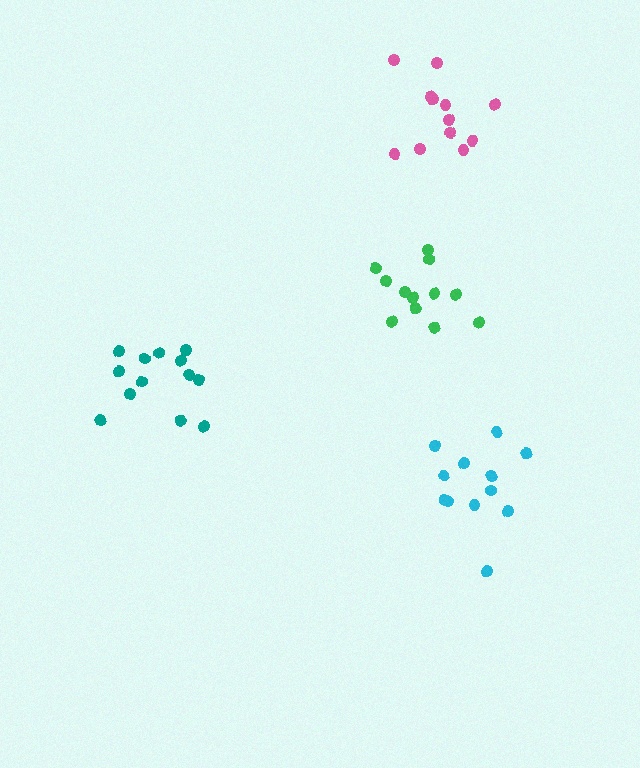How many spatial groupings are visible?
There are 4 spatial groupings.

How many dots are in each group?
Group 1: 13 dots, Group 2: 12 dots, Group 3: 12 dots, Group 4: 12 dots (49 total).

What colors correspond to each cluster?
The clusters are colored: teal, green, pink, cyan.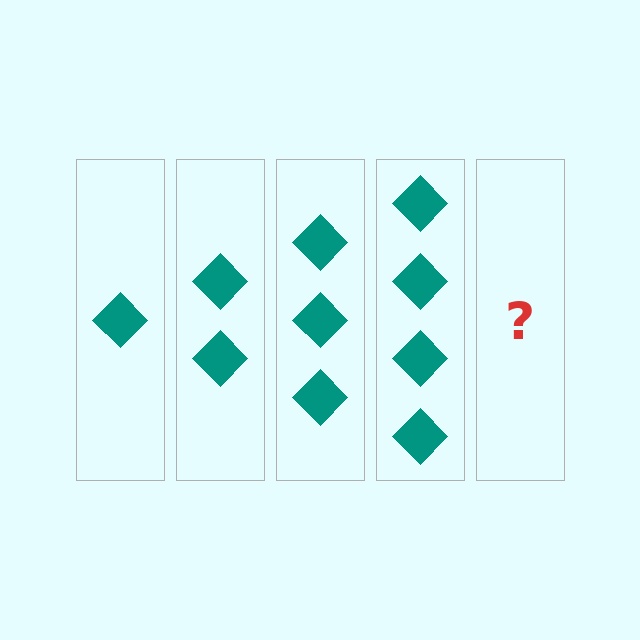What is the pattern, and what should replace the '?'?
The pattern is that each step adds one more diamond. The '?' should be 5 diamonds.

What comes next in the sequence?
The next element should be 5 diamonds.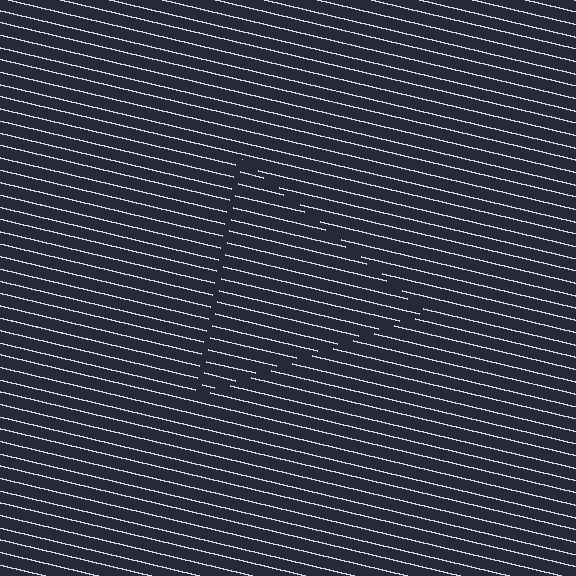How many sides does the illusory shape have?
3 sides — the line-ends trace a triangle.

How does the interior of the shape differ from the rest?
The interior of the shape contains the same grating, shifted by half a period — the contour is defined by the phase discontinuity where line-ends from the inner and outer gratings abut.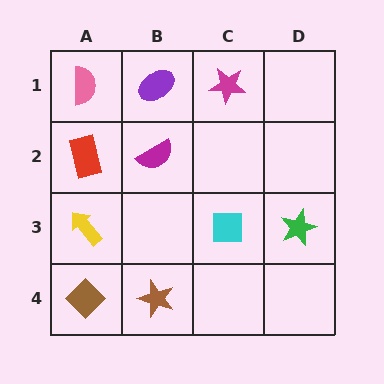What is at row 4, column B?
A brown star.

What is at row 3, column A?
A yellow arrow.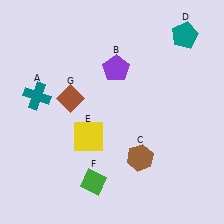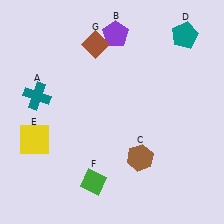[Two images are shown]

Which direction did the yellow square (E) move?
The yellow square (E) moved left.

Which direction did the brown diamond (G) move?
The brown diamond (G) moved up.